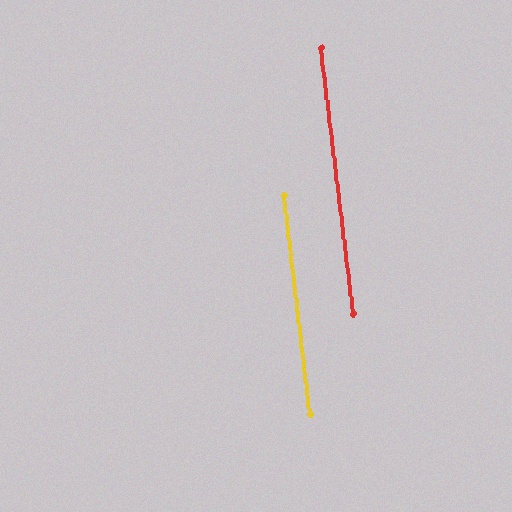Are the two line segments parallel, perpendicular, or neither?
Parallel — their directions differ by only 0.1°.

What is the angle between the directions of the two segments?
Approximately 0 degrees.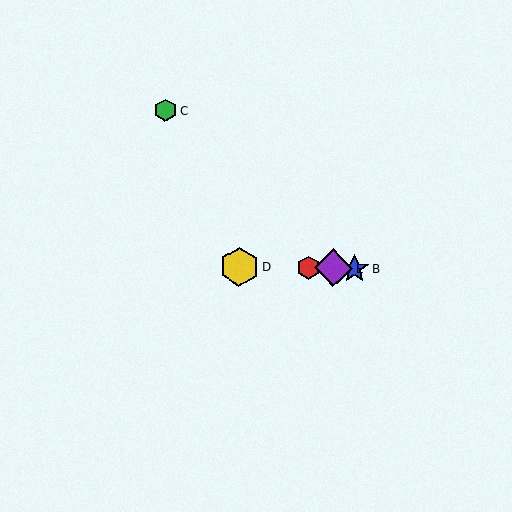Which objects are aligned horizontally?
Objects A, B, D, E are aligned horizontally.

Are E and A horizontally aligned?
Yes, both are at y≈268.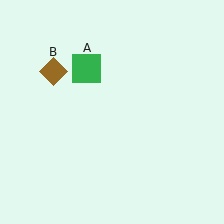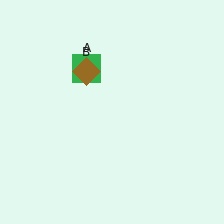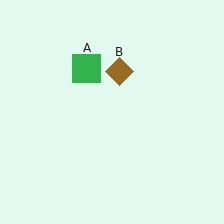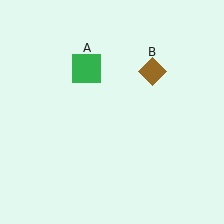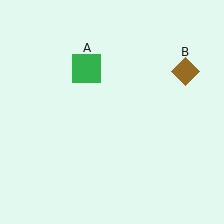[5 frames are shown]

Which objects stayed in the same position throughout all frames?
Green square (object A) remained stationary.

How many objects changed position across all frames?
1 object changed position: brown diamond (object B).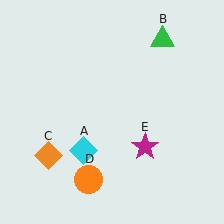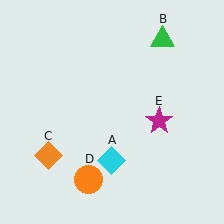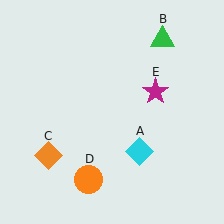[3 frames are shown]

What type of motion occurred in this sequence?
The cyan diamond (object A), magenta star (object E) rotated counterclockwise around the center of the scene.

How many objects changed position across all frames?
2 objects changed position: cyan diamond (object A), magenta star (object E).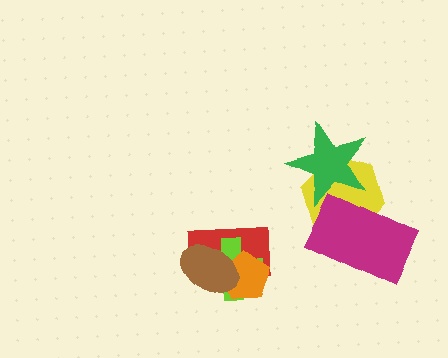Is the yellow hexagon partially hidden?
Yes, it is partially covered by another shape.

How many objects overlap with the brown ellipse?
3 objects overlap with the brown ellipse.